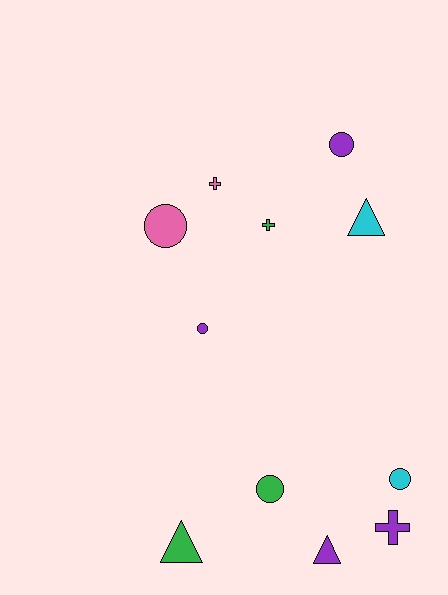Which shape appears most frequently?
Circle, with 5 objects.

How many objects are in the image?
There are 11 objects.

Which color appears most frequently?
Purple, with 4 objects.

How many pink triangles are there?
There are no pink triangles.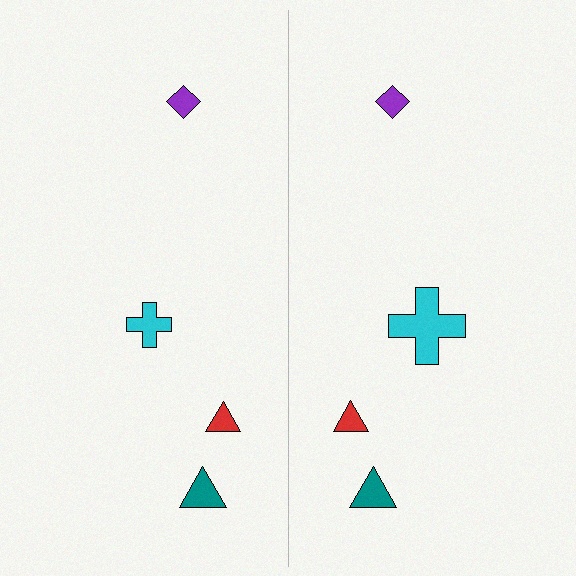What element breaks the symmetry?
The cyan cross on the right side has a different size than its mirror counterpart.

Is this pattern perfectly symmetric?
No, the pattern is not perfectly symmetric. The cyan cross on the right side has a different size than its mirror counterpart.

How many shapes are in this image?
There are 8 shapes in this image.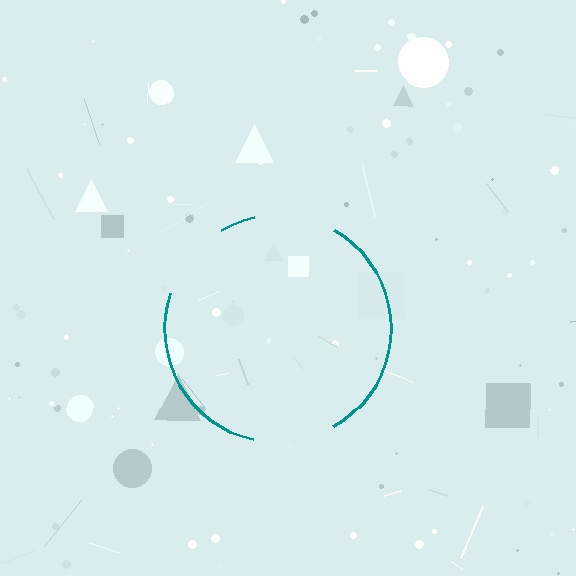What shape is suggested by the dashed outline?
The dashed outline suggests a circle.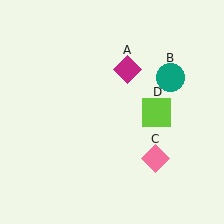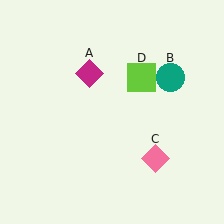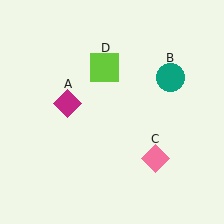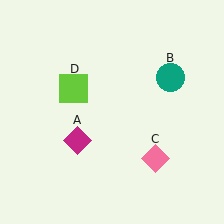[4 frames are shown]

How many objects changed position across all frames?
2 objects changed position: magenta diamond (object A), lime square (object D).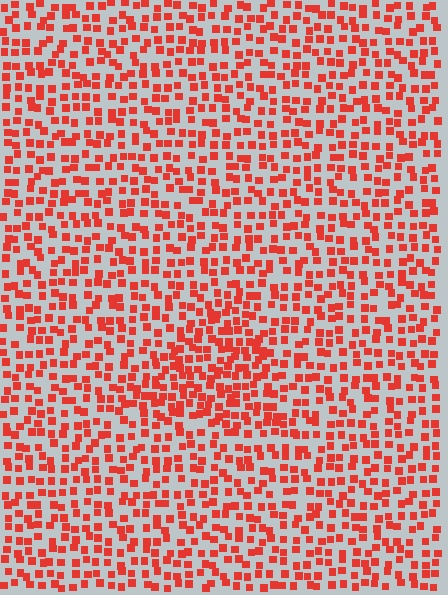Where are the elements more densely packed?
The elements are more densely packed inside the triangle boundary.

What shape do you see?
I see a triangle.